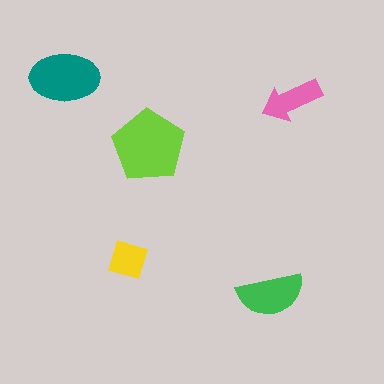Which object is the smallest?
The yellow square.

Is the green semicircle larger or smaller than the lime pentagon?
Smaller.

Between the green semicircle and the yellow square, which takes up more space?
The green semicircle.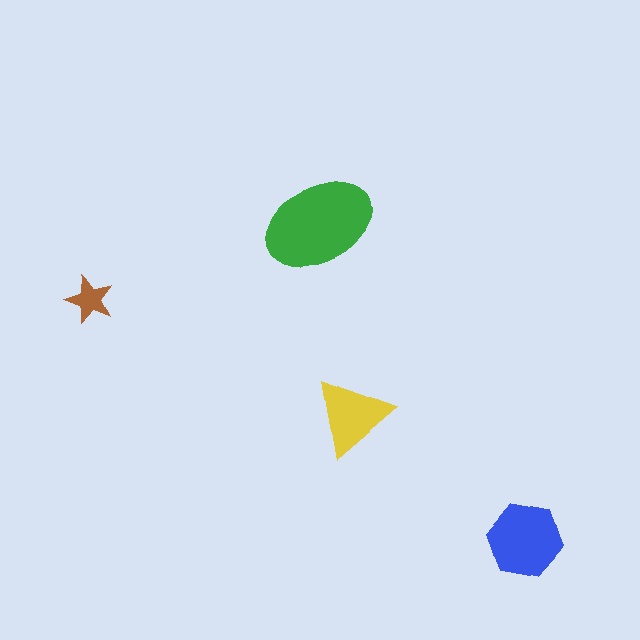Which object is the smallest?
The brown star.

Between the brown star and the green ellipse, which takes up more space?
The green ellipse.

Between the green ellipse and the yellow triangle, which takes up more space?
The green ellipse.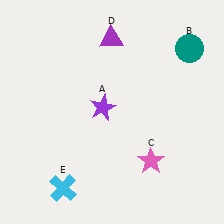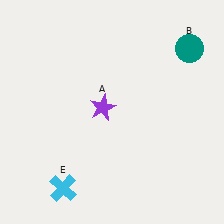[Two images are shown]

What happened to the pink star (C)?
The pink star (C) was removed in Image 2. It was in the bottom-right area of Image 1.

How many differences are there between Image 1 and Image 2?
There are 2 differences between the two images.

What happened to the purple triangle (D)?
The purple triangle (D) was removed in Image 2. It was in the top-left area of Image 1.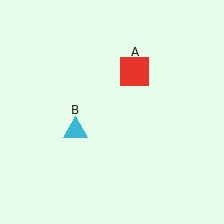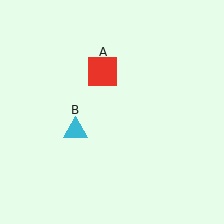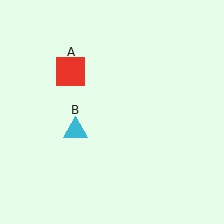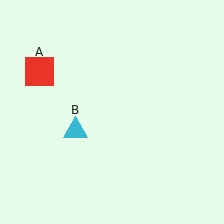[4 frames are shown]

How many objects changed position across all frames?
1 object changed position: red square (object A).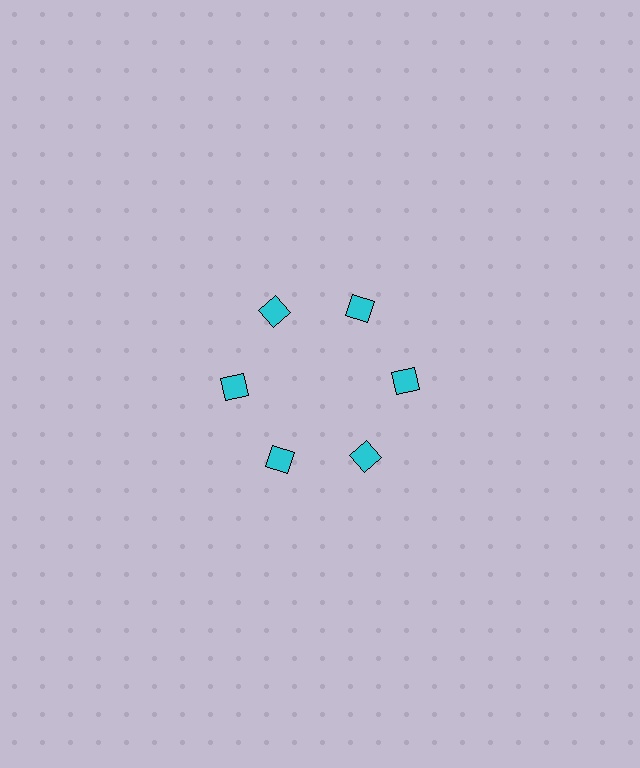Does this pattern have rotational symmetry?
Yes, this pattern has 6-fold rotational symmetry. It looks the same after rotating 60 degrees around the center.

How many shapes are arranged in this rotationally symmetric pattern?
There are 6 shapes, arranged in 6 groups of 1.